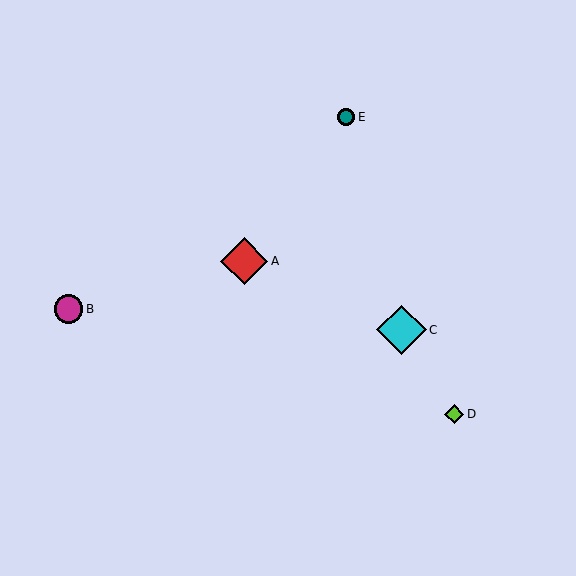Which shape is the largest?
The cyan diamond (labeled C) is the largest.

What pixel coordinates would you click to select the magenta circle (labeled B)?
Click at (69, 309) to select the magenta circle B.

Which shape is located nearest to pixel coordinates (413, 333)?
The cyan diamond (labeled C) at (402, 330) is nearest to that location.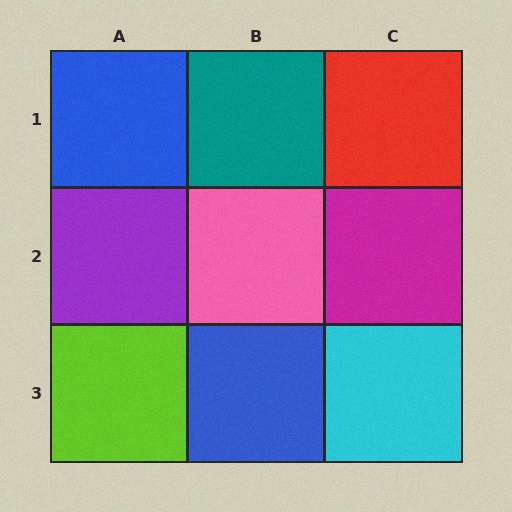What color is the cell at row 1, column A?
Blue.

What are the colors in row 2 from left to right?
Purple, pink, magenta.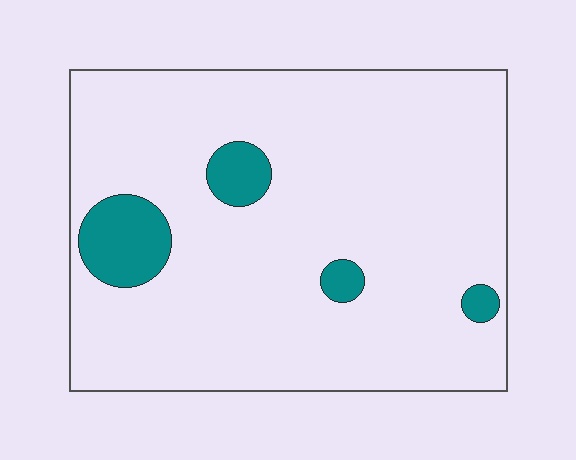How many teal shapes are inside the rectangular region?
4.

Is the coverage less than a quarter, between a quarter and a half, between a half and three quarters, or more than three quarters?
Less than a quarter.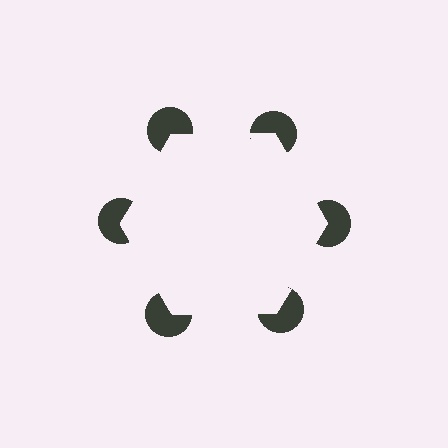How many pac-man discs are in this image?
There are 6 — one at each vertex of the illusory hexagon.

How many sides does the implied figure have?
6 sides.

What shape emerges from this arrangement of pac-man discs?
An illusory hexagon — its edges are inferred from the aligned wedge cuts in the pac-man discs, not physically drawn.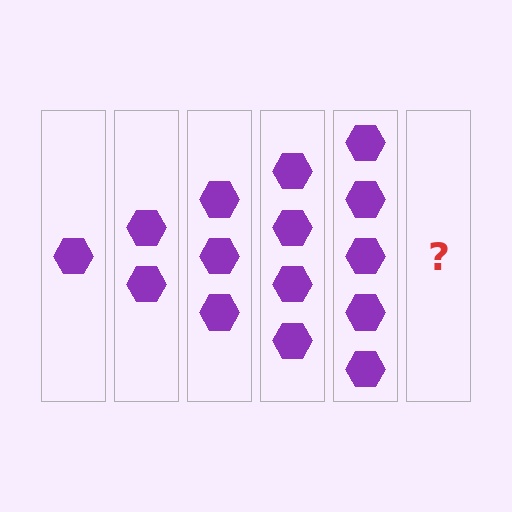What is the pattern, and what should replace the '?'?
The pattern is that each step adds one more hexagon. The '?' should be 6 hexagons.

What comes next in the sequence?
The next element should be 6 hexagons.